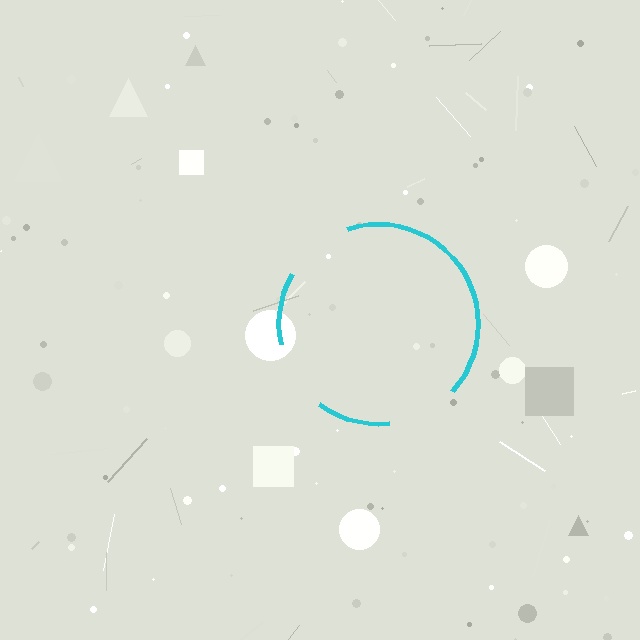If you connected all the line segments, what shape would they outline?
They would outline a circle.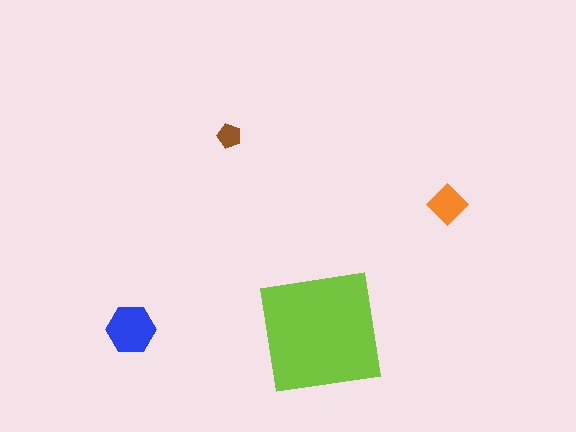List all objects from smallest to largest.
The brown pentagon, the orange diamond, the blue hexagon, the lime square.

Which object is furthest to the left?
The blue hexagon is leftmost.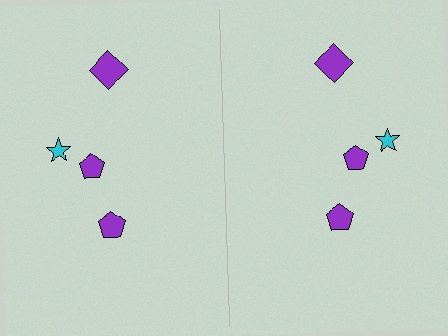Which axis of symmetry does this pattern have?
The pattern has a vertical axis of symmetry running through the center of the image.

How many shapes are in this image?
There are 8 shapes in this image.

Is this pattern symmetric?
Yes, this pattern has bilateral (reflection) symmetry.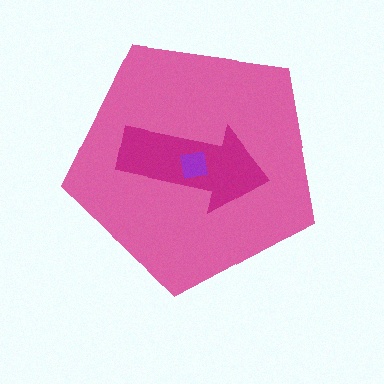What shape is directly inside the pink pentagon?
The magenta arrow.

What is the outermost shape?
The pink pentagon.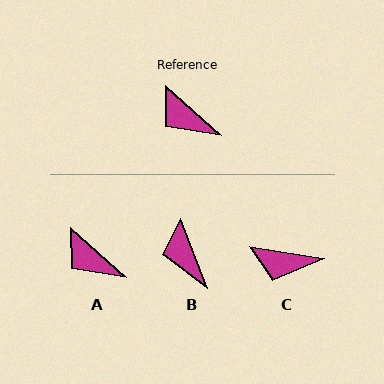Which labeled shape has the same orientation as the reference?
A.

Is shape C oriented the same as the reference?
No, it is off by about 33 degrees.